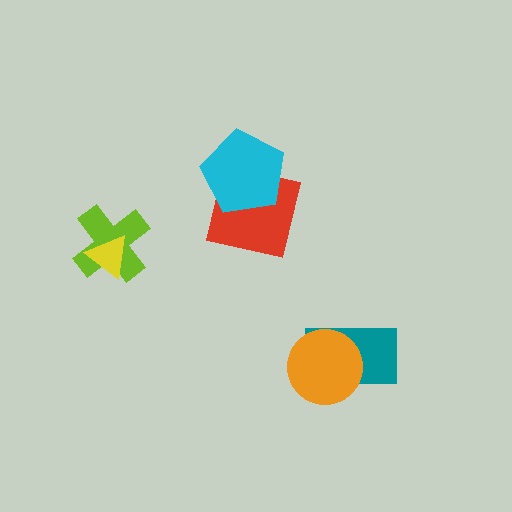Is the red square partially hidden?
Yes, it is partially covered by another shape.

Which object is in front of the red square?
The cyan pentagon is in front of the red square.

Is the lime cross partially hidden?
Yes, it is partially covered by another shape.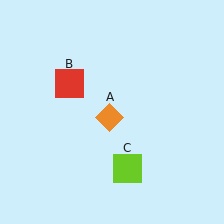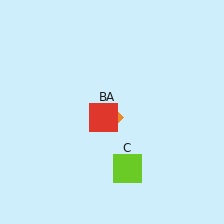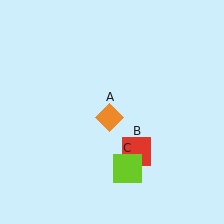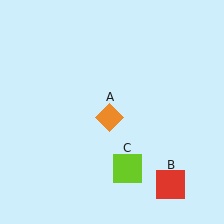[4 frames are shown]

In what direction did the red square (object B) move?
The red square (object B) moved down and to the right.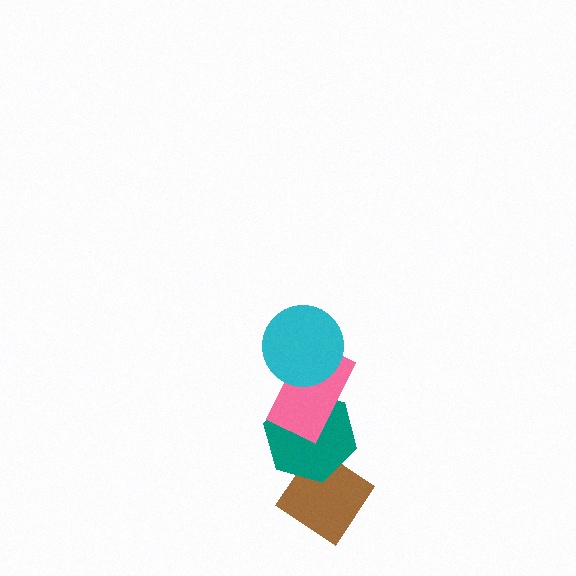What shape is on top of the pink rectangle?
The cyan circle is on top of the pink rectangle.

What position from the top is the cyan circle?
The cyan circle is 1st from the top.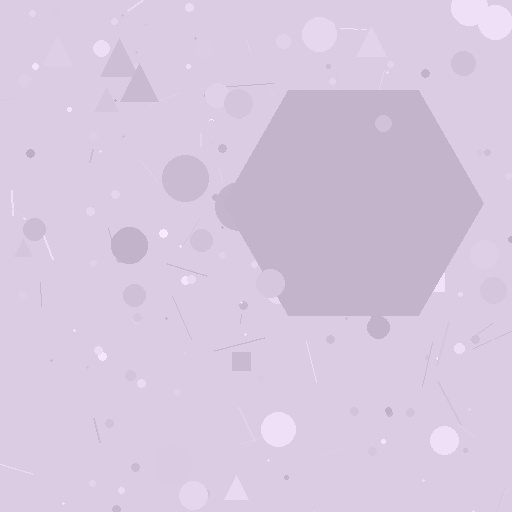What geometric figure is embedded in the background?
A hexagon is embedded in the background.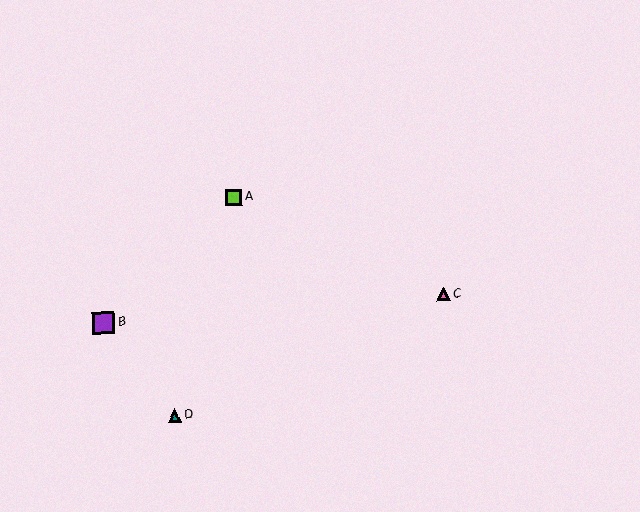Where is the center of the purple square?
The center of the purple square is at (104, 323).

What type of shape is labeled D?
Shape D is a teal triangle.